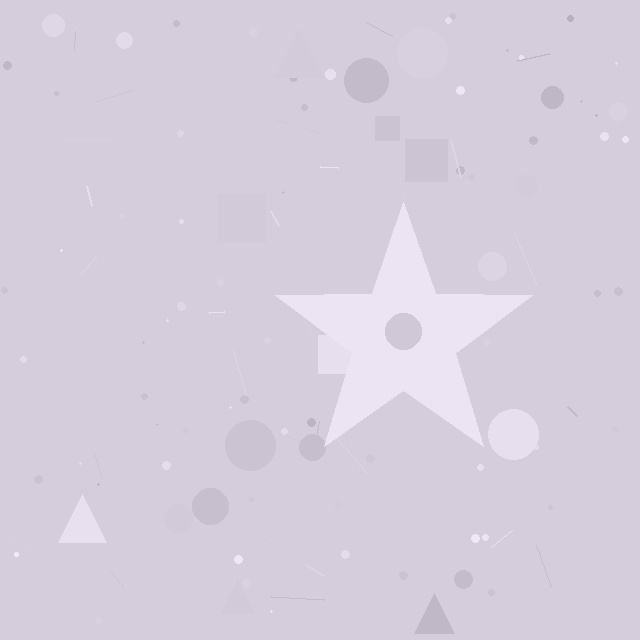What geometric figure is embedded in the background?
A star is embedded in the background.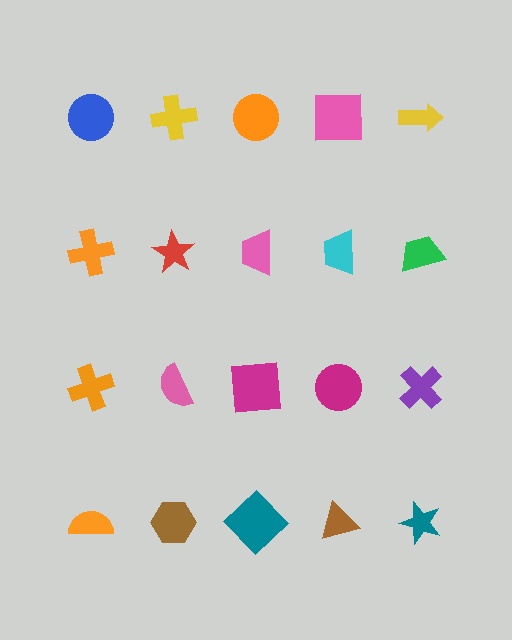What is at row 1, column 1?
A blue circle.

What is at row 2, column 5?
A green trapezoid.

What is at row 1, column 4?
A pink square.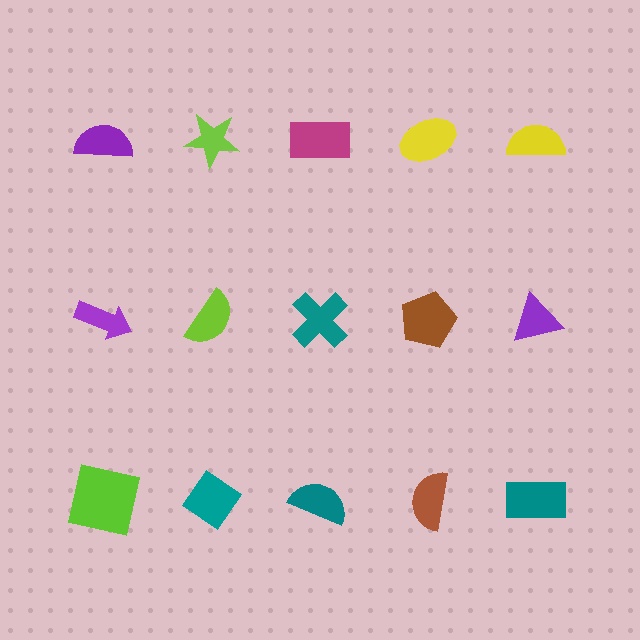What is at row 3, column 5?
A teal rectangle.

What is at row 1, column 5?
A yellow semicircle.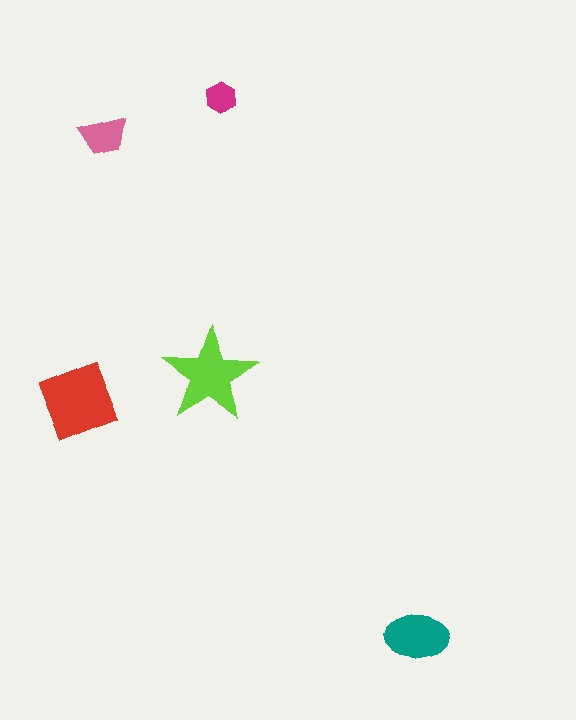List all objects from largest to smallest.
The red diamond, the lime star, the teal ellipse, the pink trapezoid, the magenta hexagon.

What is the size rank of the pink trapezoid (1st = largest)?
4th.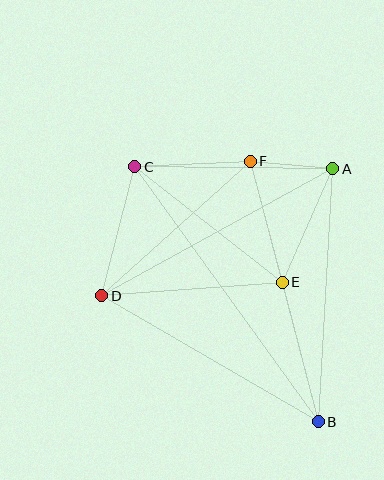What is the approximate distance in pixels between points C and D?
The distance between C and D is approximately 134 pixels.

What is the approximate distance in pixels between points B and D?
The distance between B and D is approximately 250 pixels.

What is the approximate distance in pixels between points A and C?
The distance between A and C is approximately 198 pixels.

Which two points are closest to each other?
Points A and F are closest to each other.